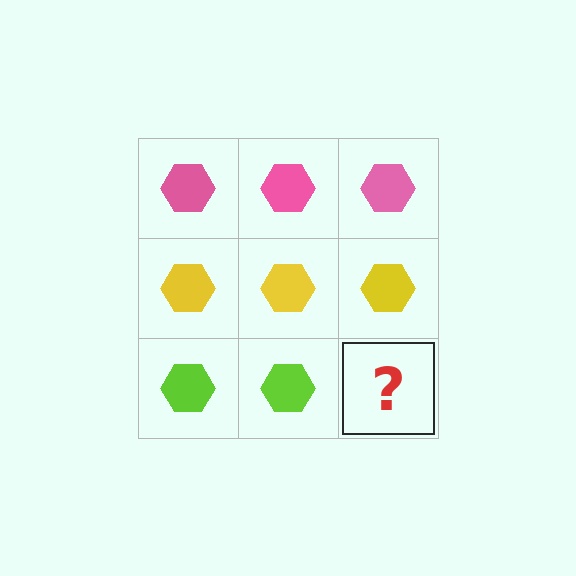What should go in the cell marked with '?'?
The missing cell should contain a lime hexagon.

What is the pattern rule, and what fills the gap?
The rule is that each row has a consistent color. The gap should be filled with a lime hexagon.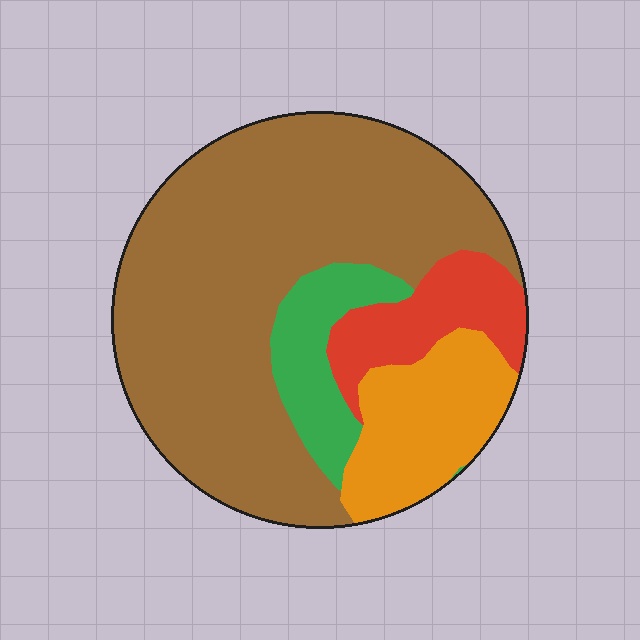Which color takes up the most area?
Brown, at roughly 65%.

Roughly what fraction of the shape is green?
Green covers about 10% of the shape.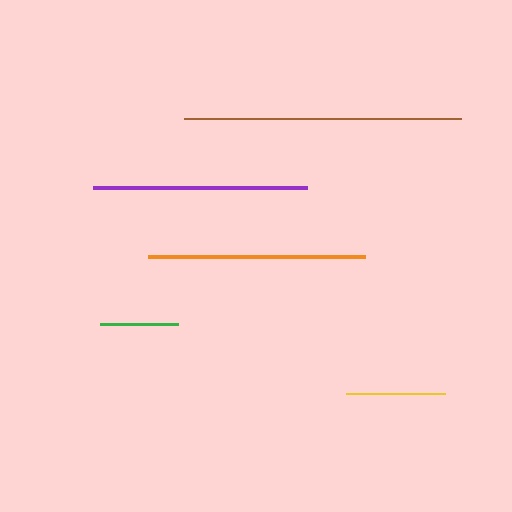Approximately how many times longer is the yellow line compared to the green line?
The yellow line is approximately 1.3 times the length of the green line.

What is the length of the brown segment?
The brown segment is approximately 278 pixels long.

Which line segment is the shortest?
The green line is the shortest at approximately 77 pixels.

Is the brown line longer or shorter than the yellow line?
The brown line is longer than the yellow line.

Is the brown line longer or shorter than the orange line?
The brown line is longer than the orange line.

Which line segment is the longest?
The brown line is the longest at approximately 278 pixels.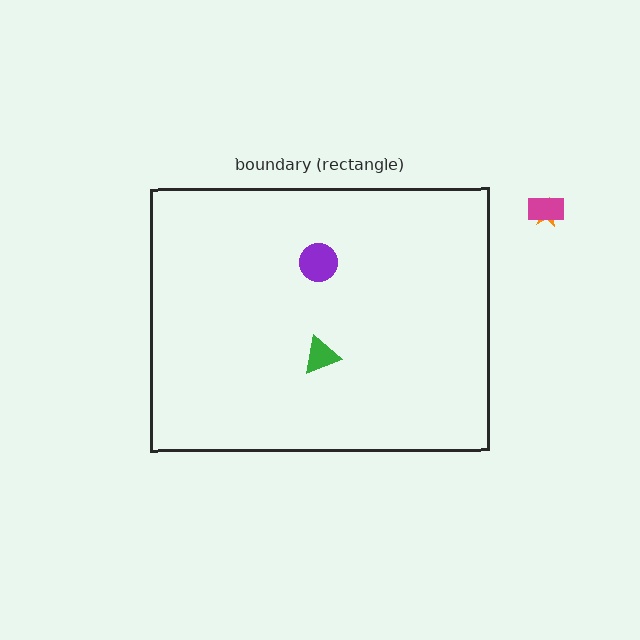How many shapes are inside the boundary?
2 inside, 2 outside.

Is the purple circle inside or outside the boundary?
Inside.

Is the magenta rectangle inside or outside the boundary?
Outside.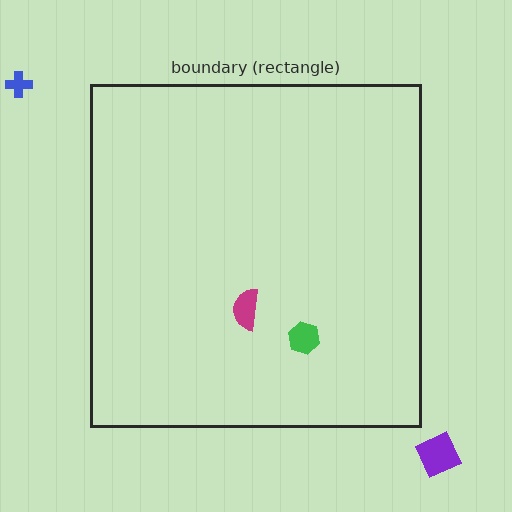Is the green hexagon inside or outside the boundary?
Inside.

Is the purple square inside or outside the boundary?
Outside.